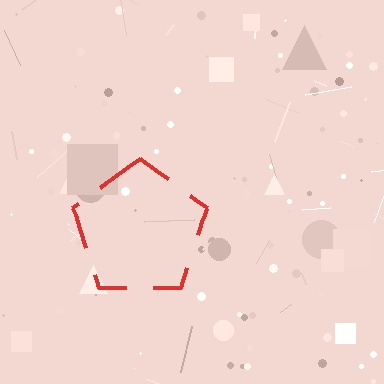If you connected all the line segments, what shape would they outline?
They would outline a pentagon.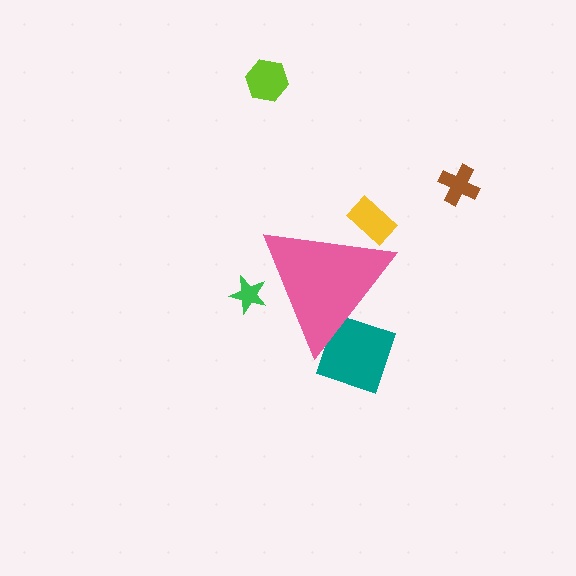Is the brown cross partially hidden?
No, the brown cross is fully visible.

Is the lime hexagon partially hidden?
No, the lime hexagon is fully visible.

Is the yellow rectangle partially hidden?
Yes, the yellow rectangle is partially hidden behind the pink triangle.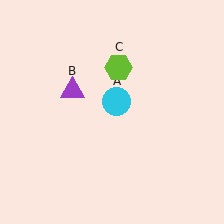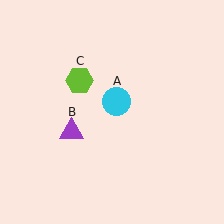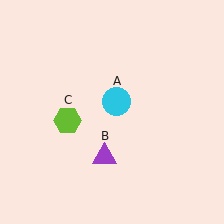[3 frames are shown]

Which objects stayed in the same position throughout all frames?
Cyan circle (object A) remained stationary.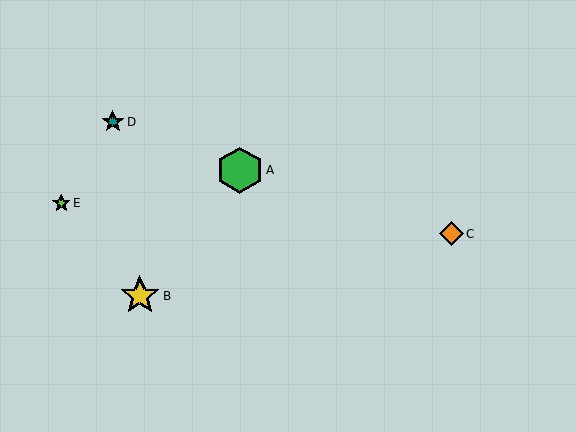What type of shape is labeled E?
Shape E is a lime star.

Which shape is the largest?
The green hexagon (labeled A) is the largest.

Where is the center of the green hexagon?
The center of the green hexagon is at (240, 170).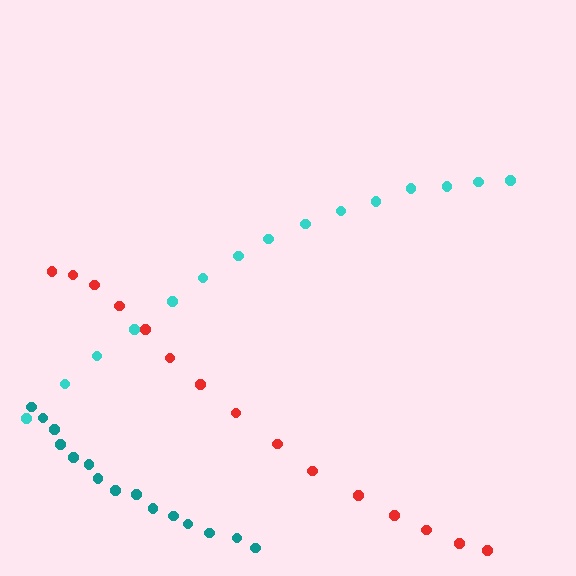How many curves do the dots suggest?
There are 3 distinct paths.